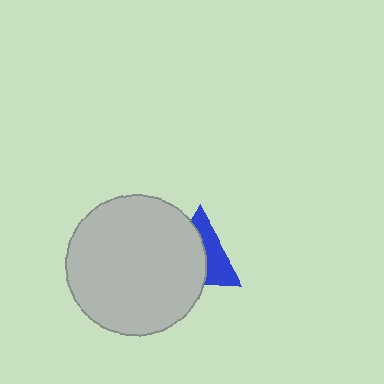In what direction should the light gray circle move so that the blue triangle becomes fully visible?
The light gray circle should move left. That is the shortest direction to clear the overlap and leave the blue triangle fully visible.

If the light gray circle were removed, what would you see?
You would see the complete blue triangle.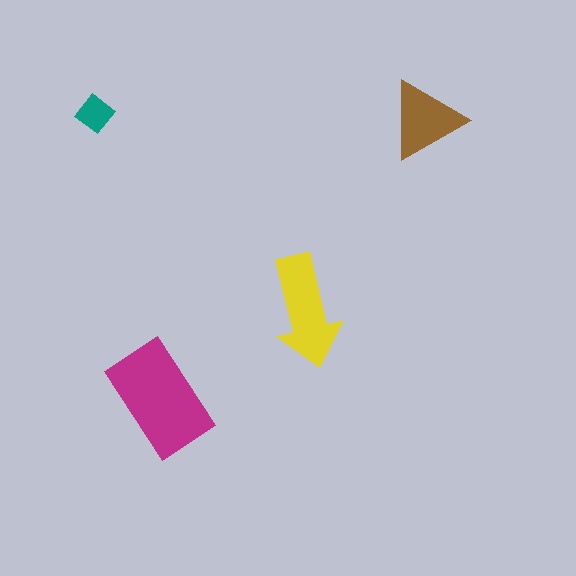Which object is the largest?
The magenta rectangle.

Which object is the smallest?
The teal diamond.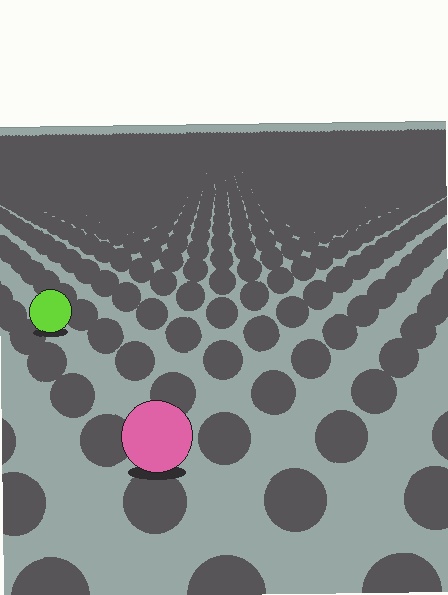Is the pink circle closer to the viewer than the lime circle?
Yes. The pink circle is closer — you can tell from the texture gradient: the ground texture is coarser near it.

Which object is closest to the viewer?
The pink circle is closest. The texture marks near it are larger and more spread out.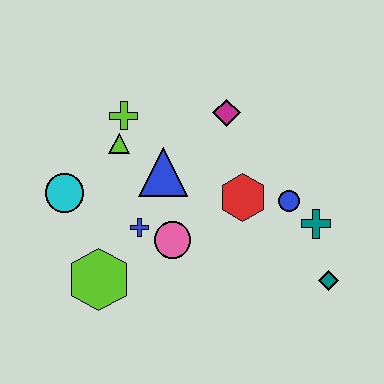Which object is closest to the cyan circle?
The lime triangle is closest to the cyan circle.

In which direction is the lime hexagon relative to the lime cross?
The lime hexagon is below the lime cross.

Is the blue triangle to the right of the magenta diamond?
No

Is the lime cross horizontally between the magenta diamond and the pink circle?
No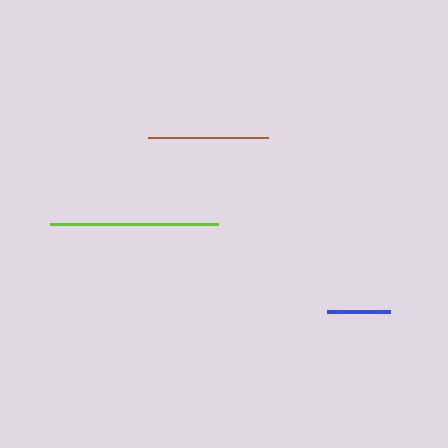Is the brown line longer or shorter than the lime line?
The lime line is longer than the brown line.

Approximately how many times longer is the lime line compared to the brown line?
The lime line is approximately 1.4 times the length of the brown line.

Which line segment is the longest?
The lime line is the longest at approximately 168 pixels.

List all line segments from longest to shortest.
From longest to shortest: lime, brown, blue.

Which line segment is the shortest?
The blue line is the shortest at approximately 63 pixels.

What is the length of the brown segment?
The brown segment is approximately 120 pixels long.